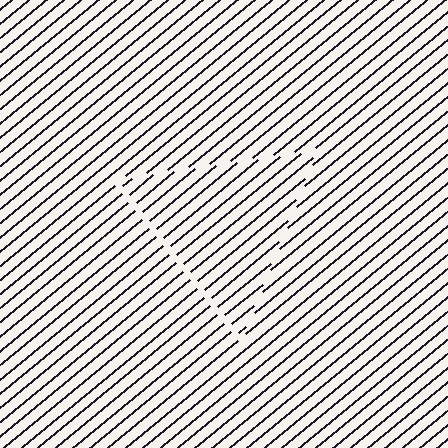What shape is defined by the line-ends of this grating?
An illusory triangle. The interior of the shape contains the same grating, shifted by half a period — the contour is defined by the phase discontinuity where line-ends from the inner and outer gratings abut.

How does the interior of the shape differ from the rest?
The interior of the shape contains the same grating, shifted by half a period — the contour is defined by the phase discontinuity where line-ends from the inner and outer gratings abut.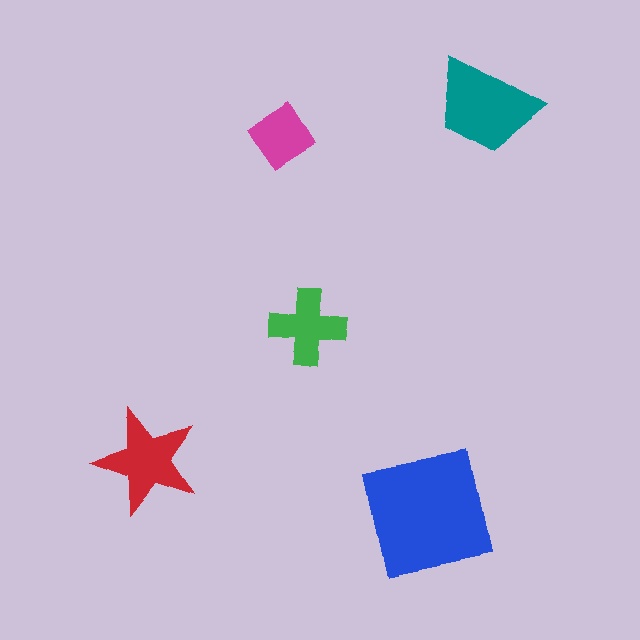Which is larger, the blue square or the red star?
The blue square.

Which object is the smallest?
The magenta diamond.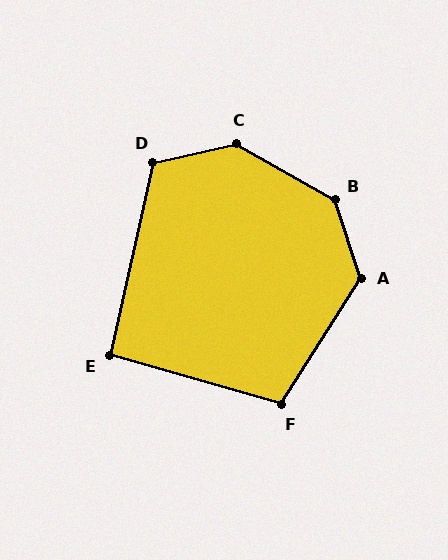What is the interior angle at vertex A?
Approximately 129 degrees (obtuse).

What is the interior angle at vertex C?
Approximately 137 degrees (obtuse).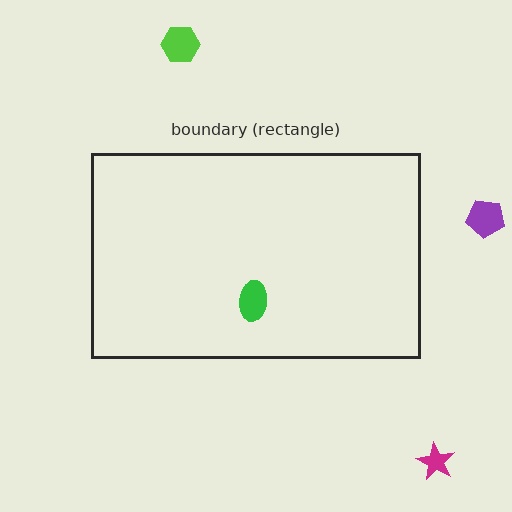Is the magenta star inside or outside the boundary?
Outside.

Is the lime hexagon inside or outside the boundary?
Outside.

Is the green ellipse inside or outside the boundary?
Inside.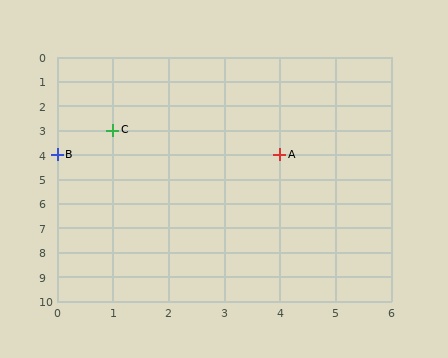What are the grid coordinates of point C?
Point C is at grid coordinates (1, 3).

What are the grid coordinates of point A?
Point A is at grid coordinates (4, 4).